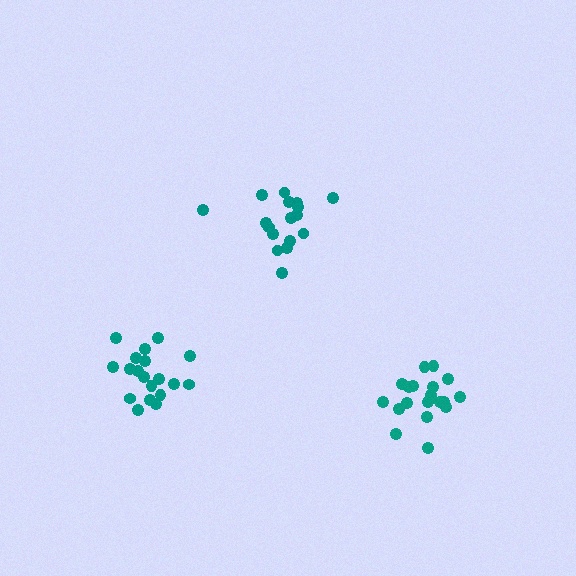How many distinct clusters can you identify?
There are 3 distinct clusters.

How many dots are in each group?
Group 1: 17 dots, Group 2: 19 dots, Group 3: 19 dots (55 total).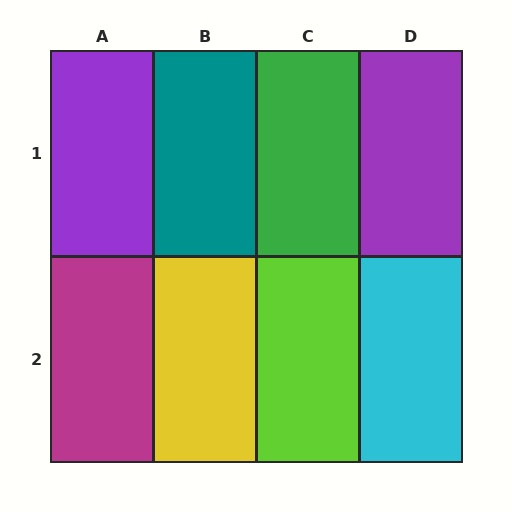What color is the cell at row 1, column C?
Green.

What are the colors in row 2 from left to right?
Magenta, yellow, lime, cyan.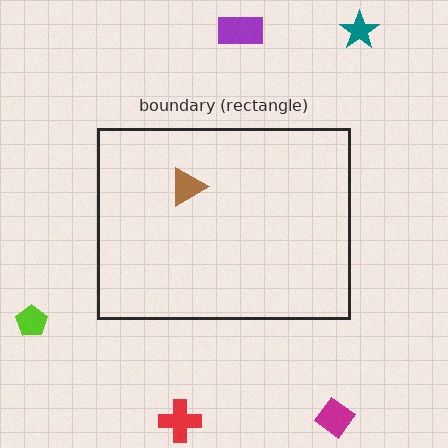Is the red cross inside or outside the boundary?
Outside.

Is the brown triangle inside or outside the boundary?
Inside.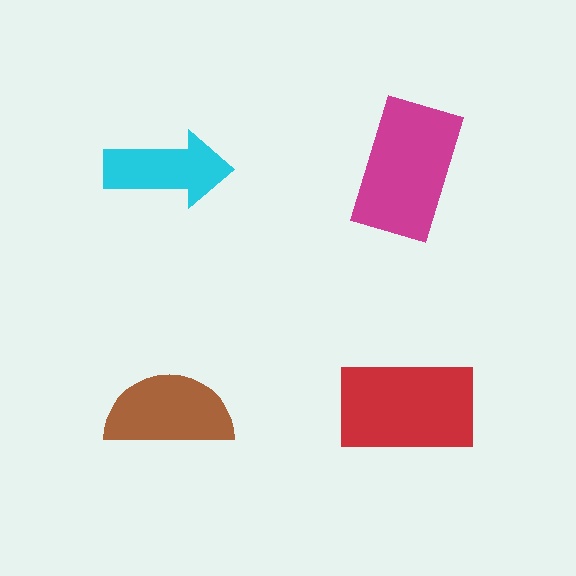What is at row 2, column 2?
A red rectangle.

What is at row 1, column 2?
A magenta rectangle.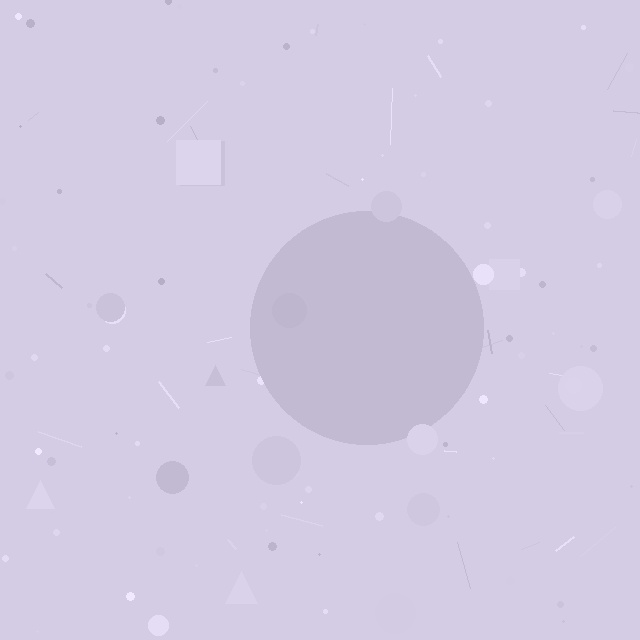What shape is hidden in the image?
A circle is hidden in the image.